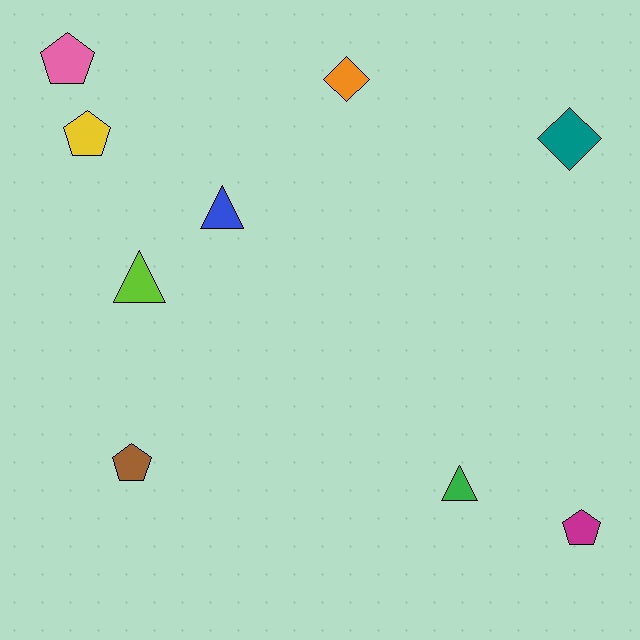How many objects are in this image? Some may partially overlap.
There are 9 objects.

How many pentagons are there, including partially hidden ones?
There are 4 pentagons.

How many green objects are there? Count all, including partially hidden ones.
There is 1 green object.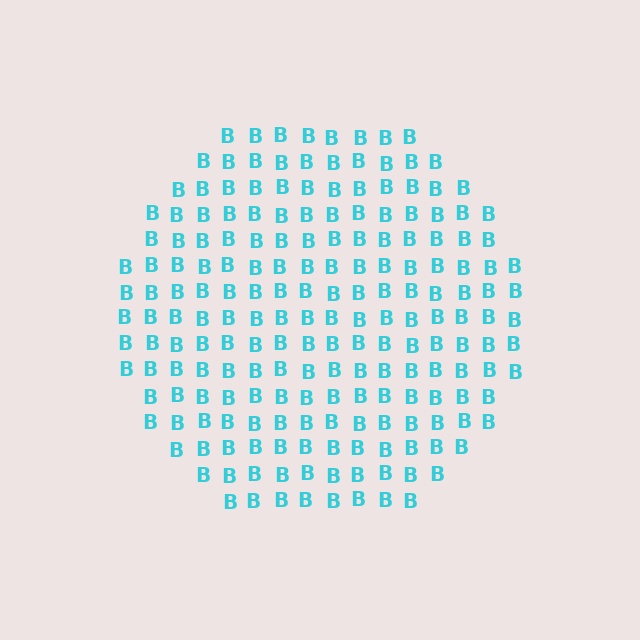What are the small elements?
The small elements are letter B's.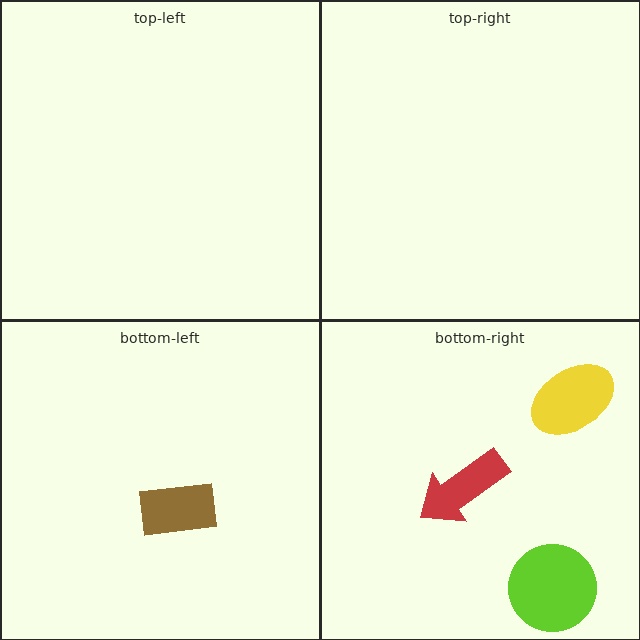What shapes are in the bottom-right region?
The red arrow, the yellow ellipse, the lime circle.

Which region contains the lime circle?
The bottom-right region.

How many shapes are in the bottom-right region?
3.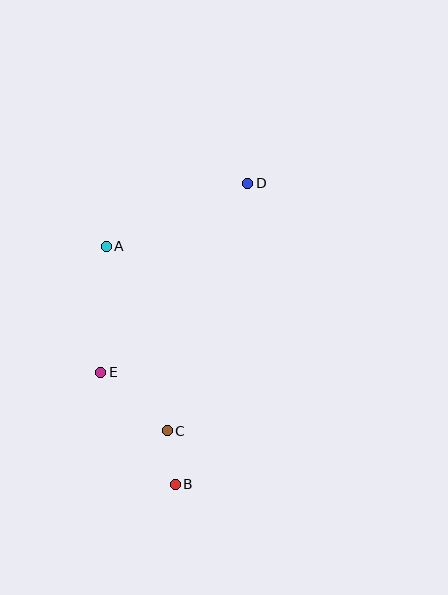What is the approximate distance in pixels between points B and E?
The distance between B and E is approximately 135 pixels.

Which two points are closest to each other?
Points B and C are closest to each other.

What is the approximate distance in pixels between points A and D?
The distance between A and D is approximately 155 pixels.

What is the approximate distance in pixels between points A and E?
The distance between A and E is approximately 126 pixels.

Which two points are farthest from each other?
Points B and D are farthest from each other.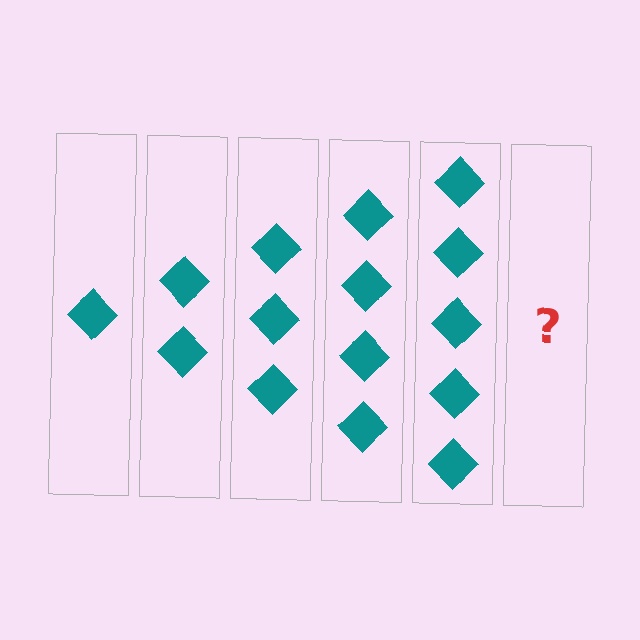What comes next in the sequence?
The next element should be 6 diamonds.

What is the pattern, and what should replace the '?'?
The pattern is that each step adds one more diamond. The '?' should be 6 diamonds.